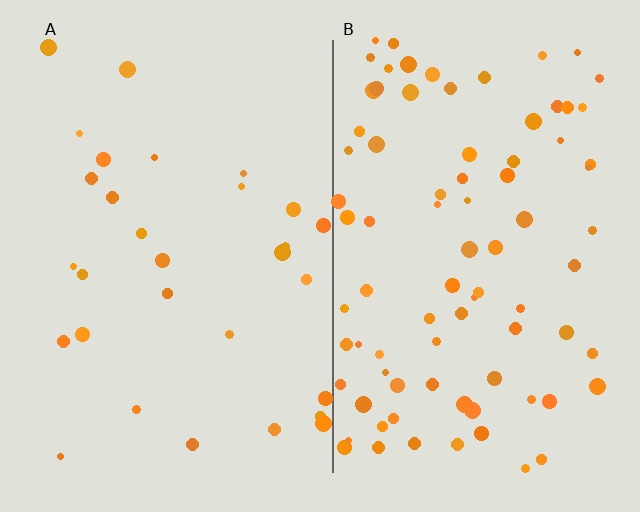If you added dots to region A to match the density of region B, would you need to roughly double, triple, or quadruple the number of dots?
Approximately triple.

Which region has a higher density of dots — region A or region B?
B (the right).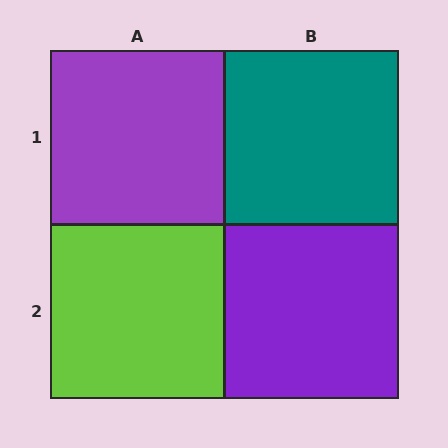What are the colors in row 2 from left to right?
Lime, purple.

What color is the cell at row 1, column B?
Teal.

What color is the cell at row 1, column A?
Purple.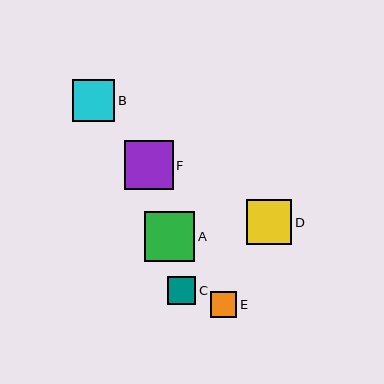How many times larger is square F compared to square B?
Square F is approximately 1.2 times the size of square B.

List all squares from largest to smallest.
From largest to smallest: A, F, D, B, C, E.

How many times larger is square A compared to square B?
Square A is approximately 1.2 times the size of square B.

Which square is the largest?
Square A is the largest with a size of approximately 51 pixels.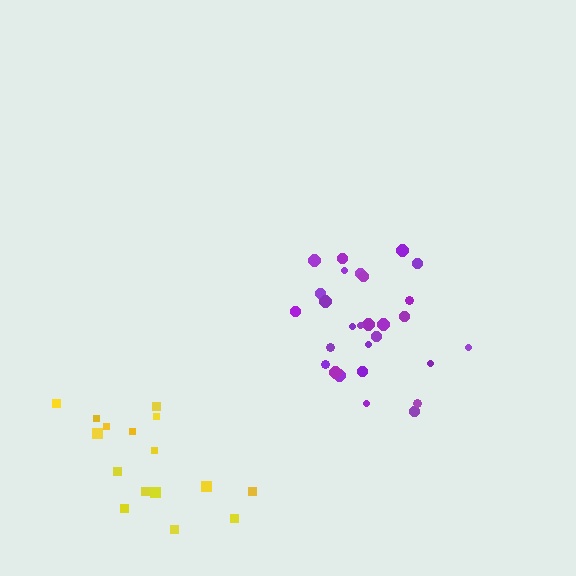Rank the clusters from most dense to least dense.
purple, yellow.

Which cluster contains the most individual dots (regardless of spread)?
Purple (28).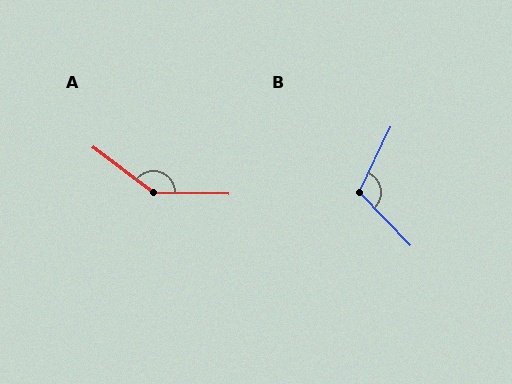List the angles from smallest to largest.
B (111°), A (144°).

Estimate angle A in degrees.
Approximately 144 degrees.